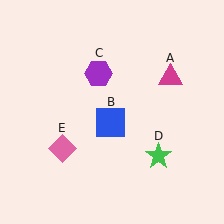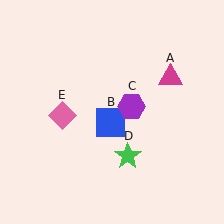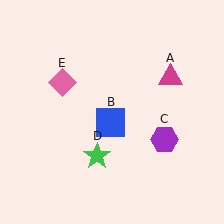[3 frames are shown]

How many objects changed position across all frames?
3 objects changed position: purple hexagon (object C), green star (object D), pink diamond (object E).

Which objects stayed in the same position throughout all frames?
Magenta triangle (object A) and blue square (object B) remained stationary.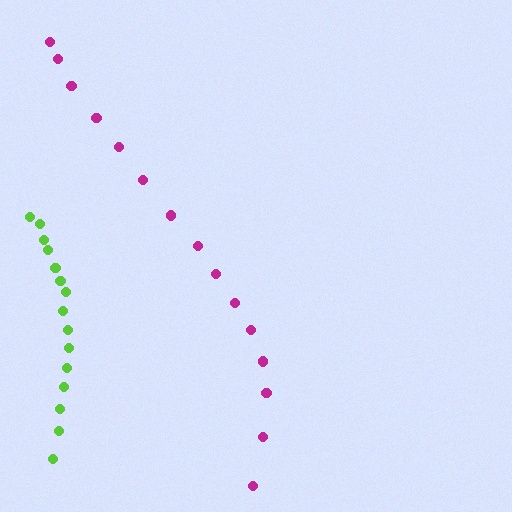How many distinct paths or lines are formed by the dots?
There are 2 distinct paths.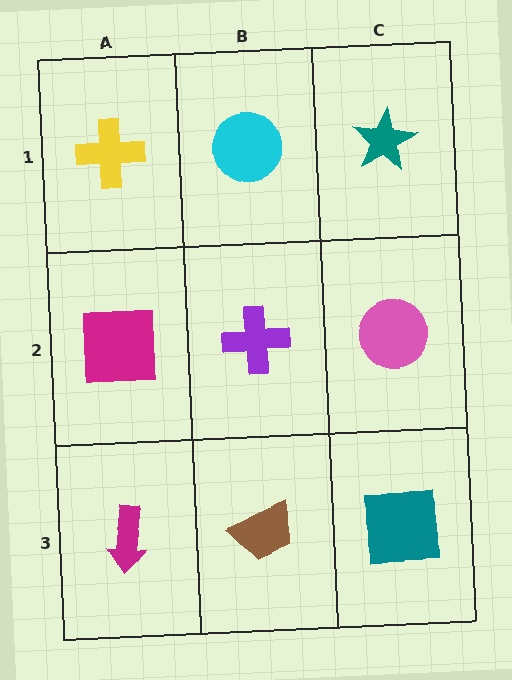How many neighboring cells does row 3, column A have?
2.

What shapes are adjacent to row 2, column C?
A teal star (row 1, column C), a teal square (row 3, column C), a purple cross (row 2, column B).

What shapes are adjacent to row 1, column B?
A purple cross (row 2, column B), a yellow cross (row 1, column A), a teal star (row 1, column C).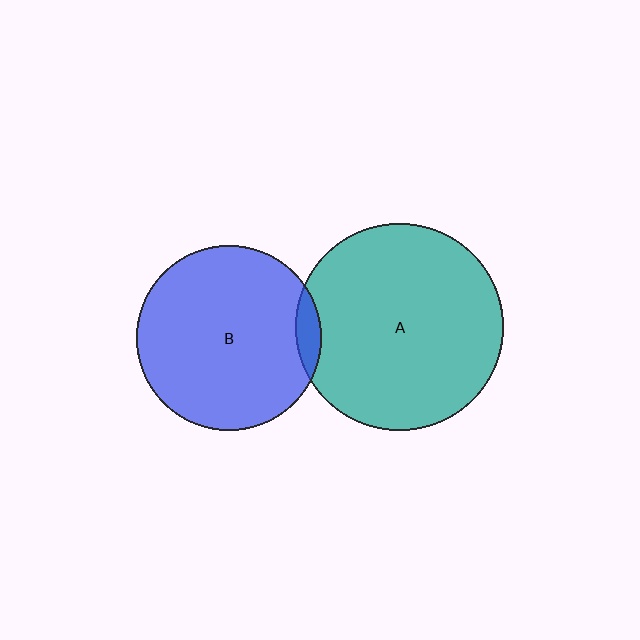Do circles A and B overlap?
Yes.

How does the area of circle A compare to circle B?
Approximately 1.3 times.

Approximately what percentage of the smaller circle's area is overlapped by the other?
Approximately 5%.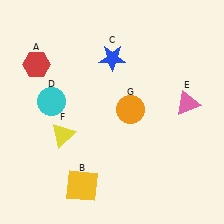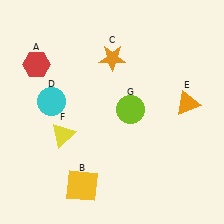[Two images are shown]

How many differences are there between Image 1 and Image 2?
There are 3 differences between the two images.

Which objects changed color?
C changed from blue to orange. E changed from pink to orange. G changed from orange to lime.